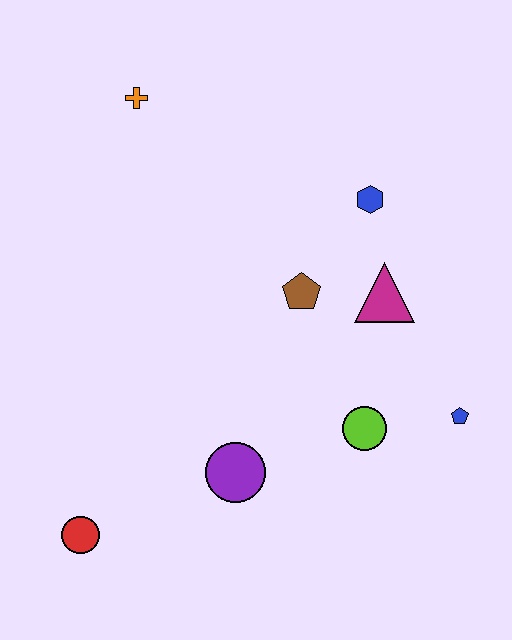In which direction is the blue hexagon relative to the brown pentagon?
The blue hexagon is above the brown pentagon.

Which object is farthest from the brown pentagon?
The red circle is farthest from the brown pentagon.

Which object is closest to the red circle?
The purple circle is closest to the red circle.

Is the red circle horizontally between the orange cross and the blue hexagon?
No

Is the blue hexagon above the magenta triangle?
Yes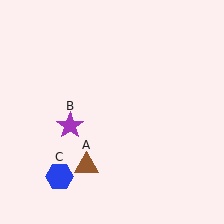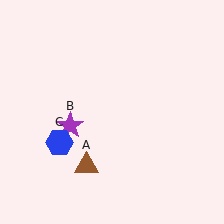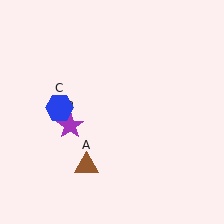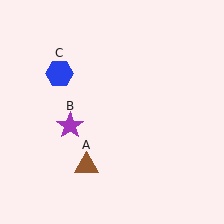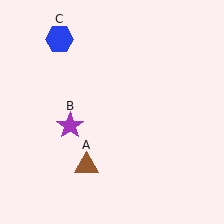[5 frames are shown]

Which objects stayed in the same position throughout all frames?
Brown triangle (object A) and purple star (object B) remained stationary.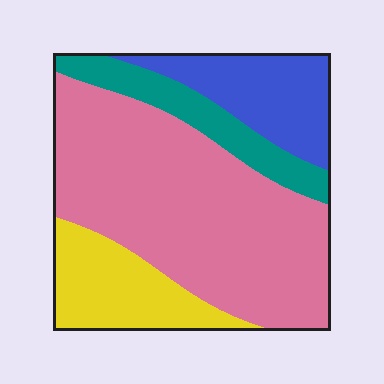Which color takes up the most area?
Pink, at roughly 55%.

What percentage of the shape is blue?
Blue covers 16% of the shape.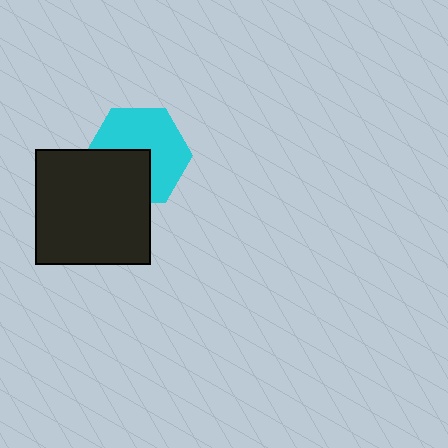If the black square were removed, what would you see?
You would see the complete cyan hexagon.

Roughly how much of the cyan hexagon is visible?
About half of it is visible (roughly 62%).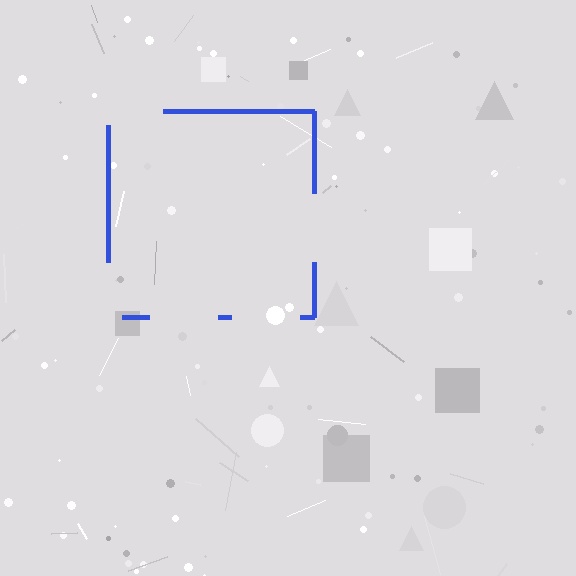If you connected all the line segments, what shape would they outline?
They would outline a square.